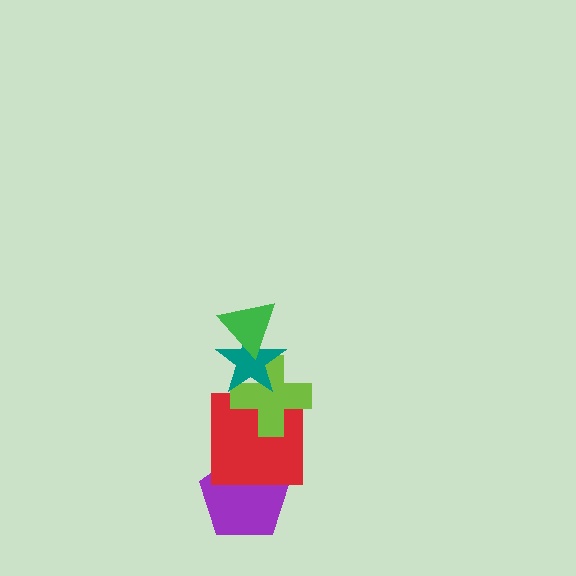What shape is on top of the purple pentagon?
The red square is on top of the purple pentagon.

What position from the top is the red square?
The red square is 4th from the top.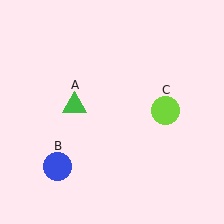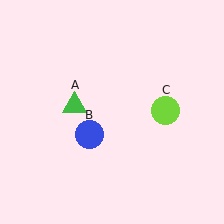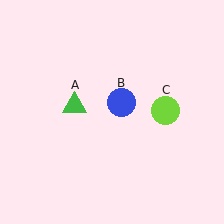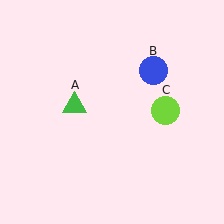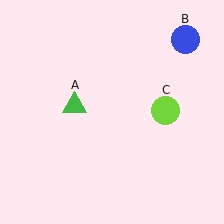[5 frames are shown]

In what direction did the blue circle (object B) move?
The blue circle (object B) moved up and to the right.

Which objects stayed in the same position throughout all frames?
Green triangle (object A) and lime circle (object C) remained stationary.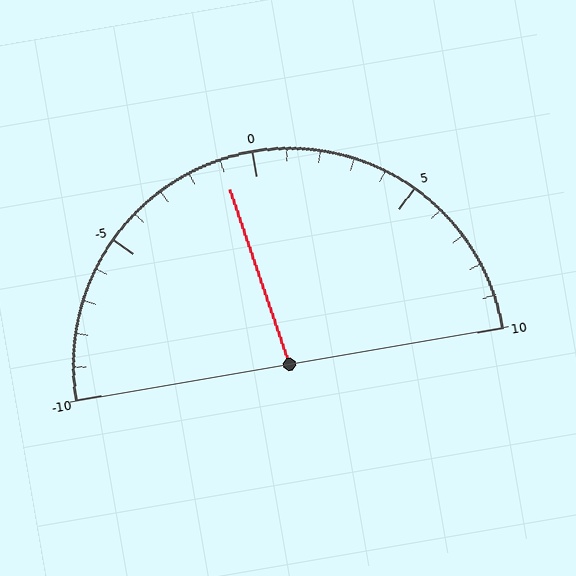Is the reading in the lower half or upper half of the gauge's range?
The reading is in the lower half of the range (-10 to 10).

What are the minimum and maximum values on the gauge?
The gauge ranges from -10 to 10.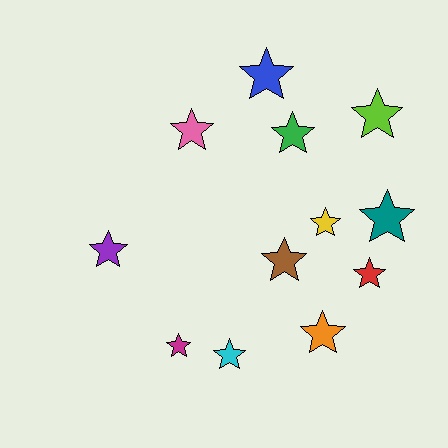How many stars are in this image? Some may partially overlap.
There are 12 stars.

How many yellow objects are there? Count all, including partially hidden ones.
There is 1 yellow object.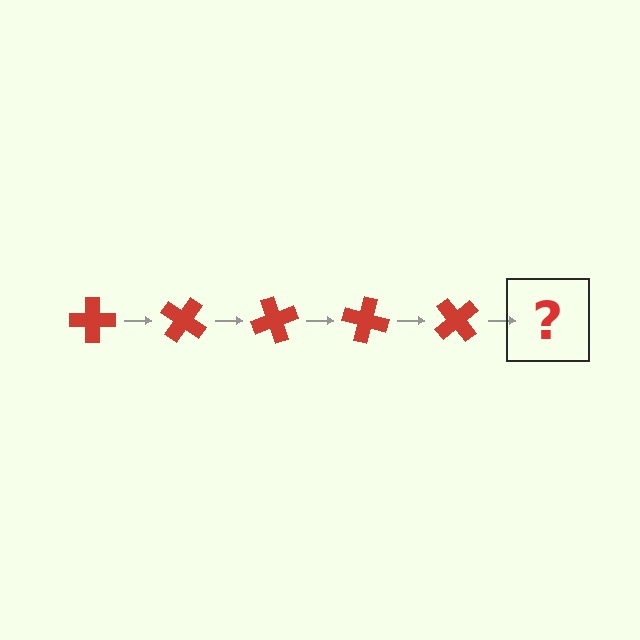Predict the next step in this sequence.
The next step is a red cross rotated 175 degrees.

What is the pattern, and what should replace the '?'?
The pattern is that the cross rotates 35 degrees each step. The '?' should be a red cross rotated 175 degrees.